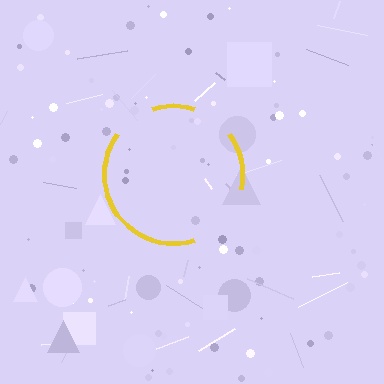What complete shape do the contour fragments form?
The contour fragments form a circle.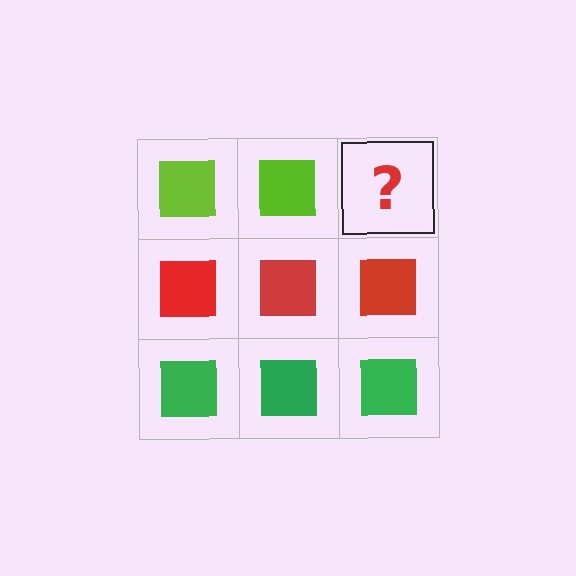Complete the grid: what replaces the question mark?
The question mark should be replaced with a lime square.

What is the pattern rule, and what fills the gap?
The rule is that each row has a consistent color. The gap should be filled with a lime square.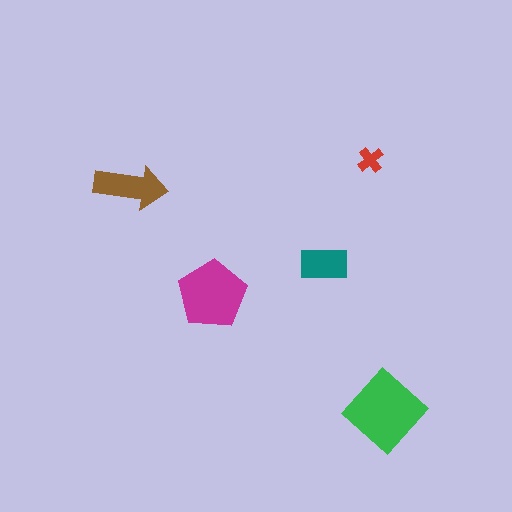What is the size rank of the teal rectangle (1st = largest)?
4th.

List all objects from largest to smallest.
The green diamond, the magenta pentagon, the brown arrow, the teal rectangle, the red cross.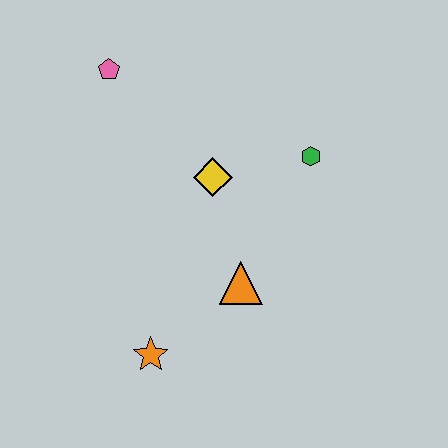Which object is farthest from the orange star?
The pink pentagon is farthest from the orange star.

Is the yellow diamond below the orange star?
No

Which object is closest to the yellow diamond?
The green hexagon is closest to the yellow diamond.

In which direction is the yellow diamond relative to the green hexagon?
The yellow diamond is to the left of the green hexagon.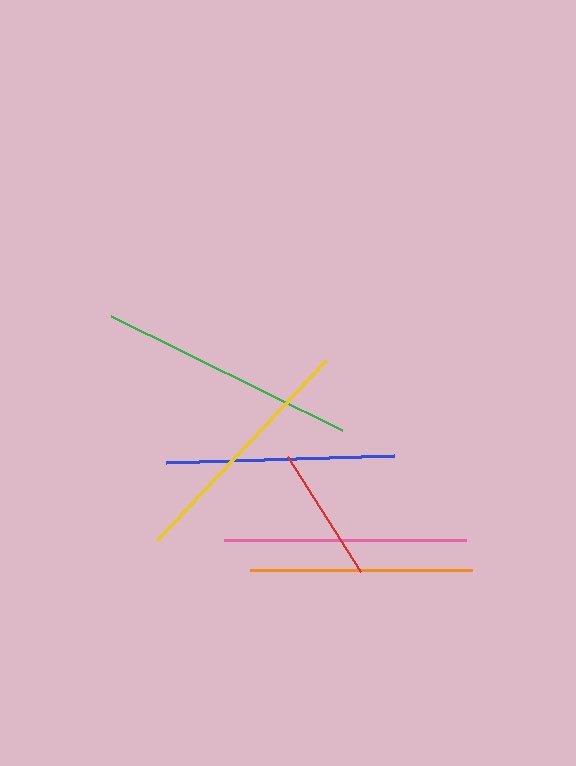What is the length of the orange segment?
The orange segment is approximately 221 pixels long.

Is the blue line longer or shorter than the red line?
The blue line is longer than the red line.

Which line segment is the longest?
The green line is the longest at approximately 257 pixels.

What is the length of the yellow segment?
The yellow segment is approximately 246 pixels long.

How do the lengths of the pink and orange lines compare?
The pink and orange lines are approximately the same length.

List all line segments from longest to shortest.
From longest to shortest: green, yellow, pink, blue, orange, red.